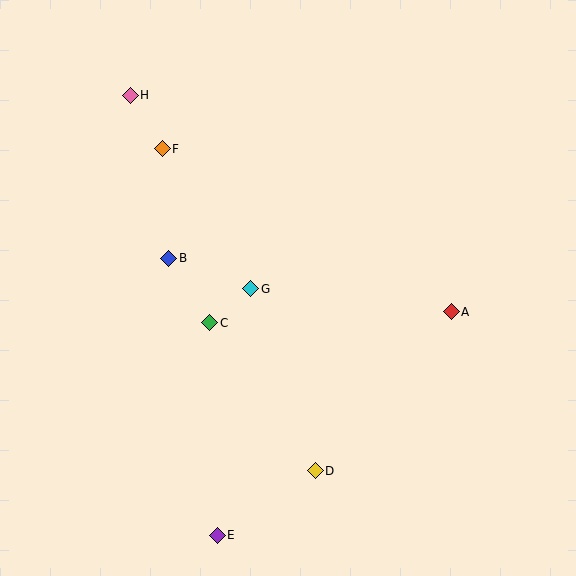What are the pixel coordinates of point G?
Point G is at (251, 289).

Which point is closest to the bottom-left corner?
Point E is closest to the bottom-left corner.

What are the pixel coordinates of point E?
Point E is at (217, 535).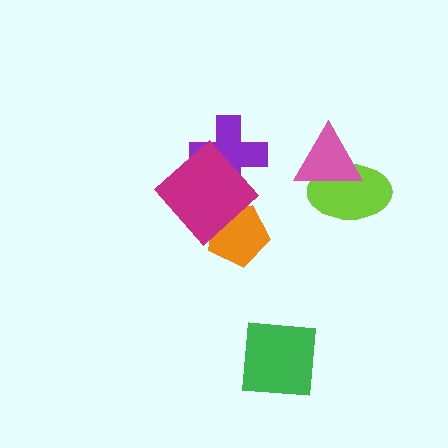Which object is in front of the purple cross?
The magenta diamond is in front of the purple cross.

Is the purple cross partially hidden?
Yes, it is partially covered by another shape.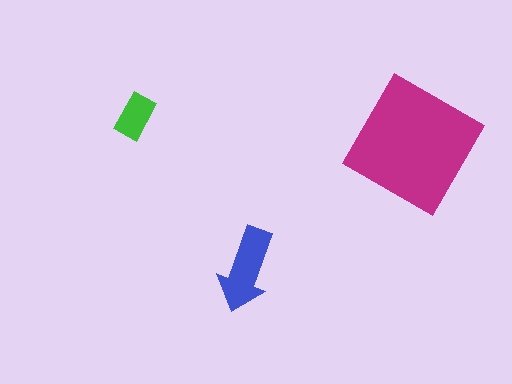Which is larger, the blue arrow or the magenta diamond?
The magenta diamond.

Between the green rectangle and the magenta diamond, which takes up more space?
The magenta diamond.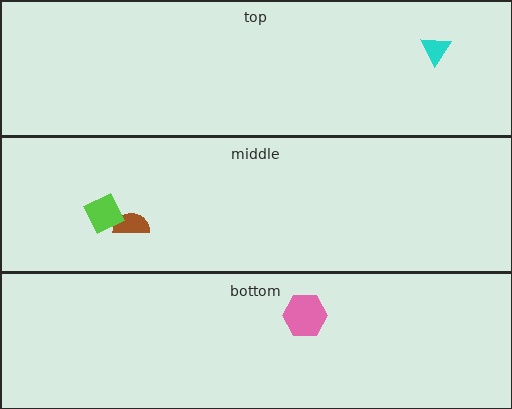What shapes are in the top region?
The cyan triangle.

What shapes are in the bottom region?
The pink hexagon.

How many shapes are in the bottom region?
1.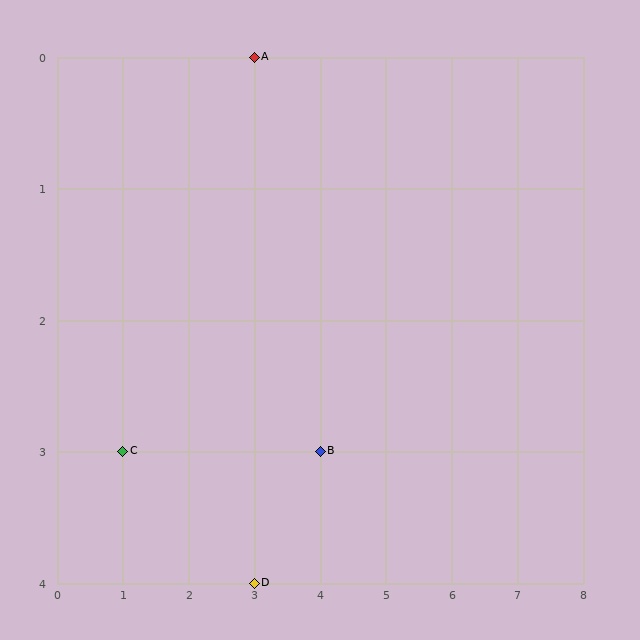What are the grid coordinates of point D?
Point D is at grid coordinates (3, 4).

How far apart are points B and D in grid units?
Points B and D are 1 column and 1 row apart (about 1.4 grid units diagonally).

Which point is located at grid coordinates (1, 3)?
Point C is at (1, 3).